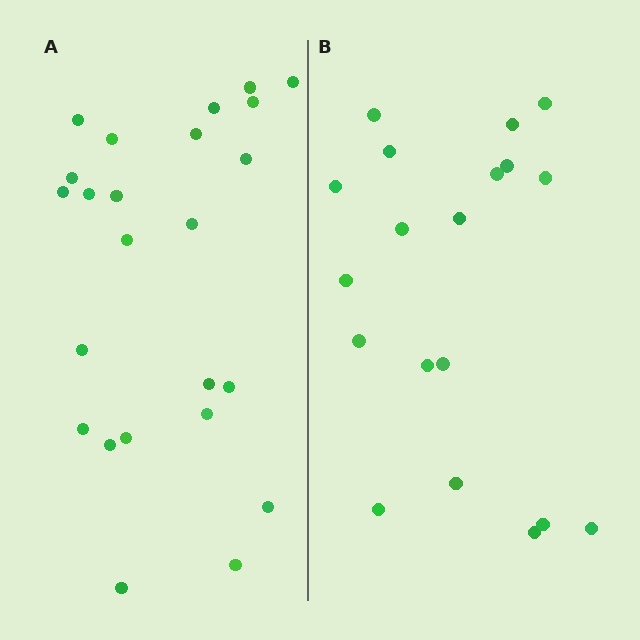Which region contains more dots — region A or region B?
Region A (the left region) has more dots.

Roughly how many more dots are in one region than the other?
Region A has about 5 more dots than region B.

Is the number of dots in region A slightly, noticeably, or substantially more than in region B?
Region A has noticeably more, but not dramatically so. The ratio is roughly 1.3 to 1.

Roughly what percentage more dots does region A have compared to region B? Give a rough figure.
About 25% more.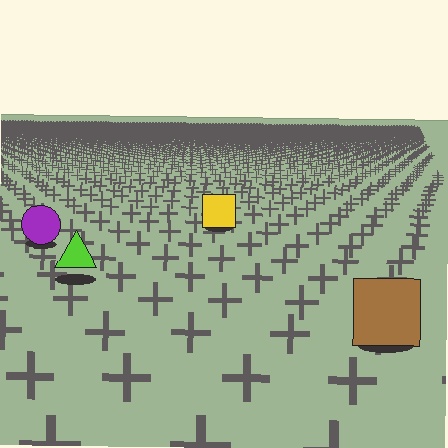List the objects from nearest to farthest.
From nearest to farthest: the brown square, the lime triangle, the purple circle, the yellow square.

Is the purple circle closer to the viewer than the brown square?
No. The brown square is closer — you can tell from the texture gradient: the ground texture is coarser near it.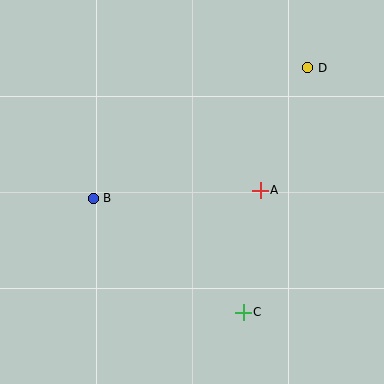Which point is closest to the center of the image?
Point A at (260, 190) is closest to the center.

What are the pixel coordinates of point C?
Point C is at (243, 312).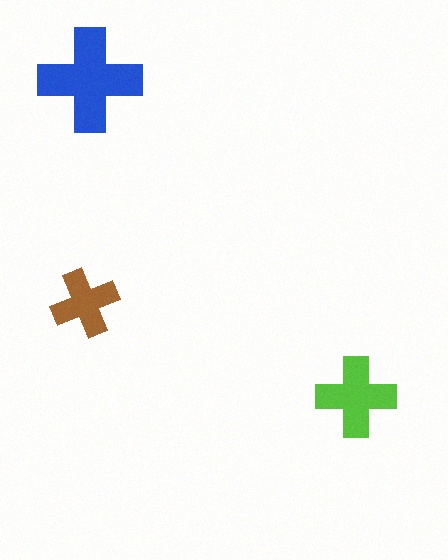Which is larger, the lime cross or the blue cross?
The blue one.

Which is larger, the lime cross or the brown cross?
The lime one.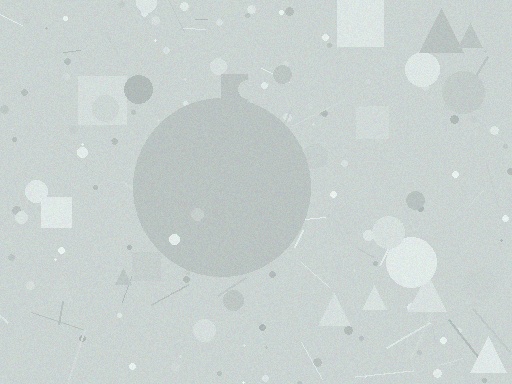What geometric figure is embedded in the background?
A circle is embedded in the background.